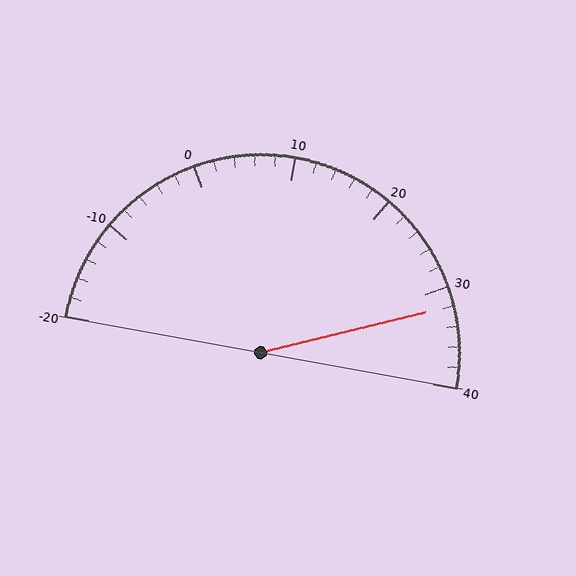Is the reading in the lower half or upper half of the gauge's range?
The reading is in the upper half of the range (-20 to 40).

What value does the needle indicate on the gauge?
The needle indicates approximately 32.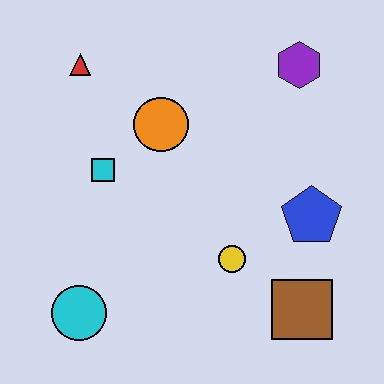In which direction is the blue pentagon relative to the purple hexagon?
The blue pentagon is below the purple hexagon.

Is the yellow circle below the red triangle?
Yes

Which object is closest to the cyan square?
The orange circle is closest to the cyan square.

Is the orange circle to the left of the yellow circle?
Yes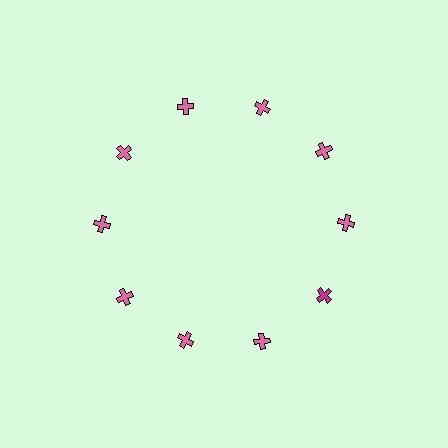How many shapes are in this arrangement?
There are 10 shapes arranged in a ring pattern.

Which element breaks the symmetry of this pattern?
The magenta cross at roughly the 4 o'clock position breaks the symmetry. All other shapes are pink crosses.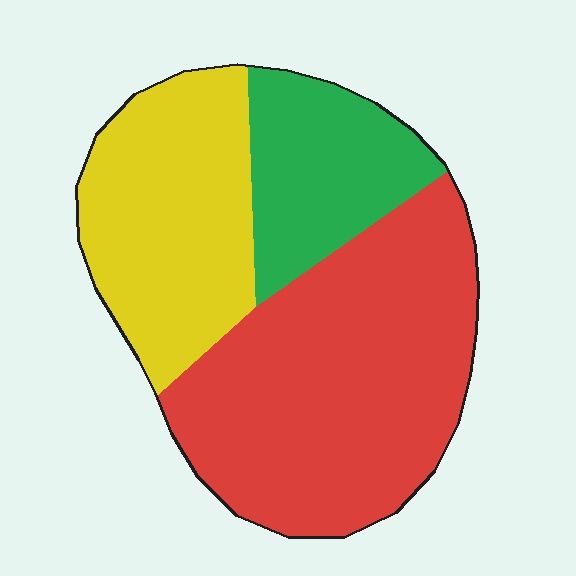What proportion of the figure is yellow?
Yellow takes up between a quarter and a half of the figure.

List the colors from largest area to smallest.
From largest to smallest: red, yellow, green.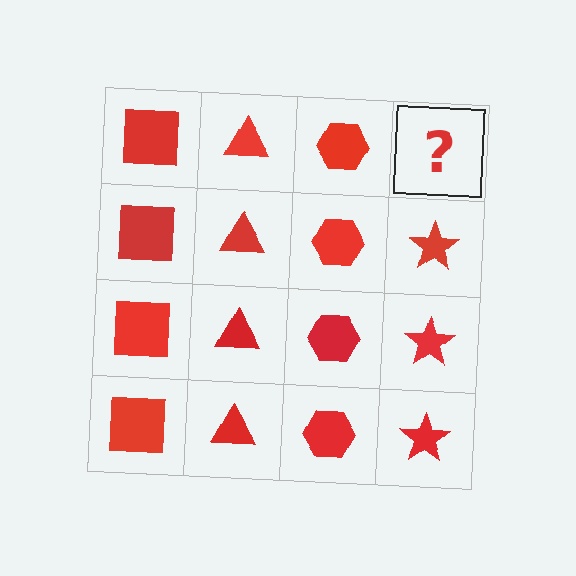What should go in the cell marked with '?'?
The missing cell should contain a red star.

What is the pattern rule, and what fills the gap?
The rule is that each column has a consistent shape. The gap should be filled with a red star.